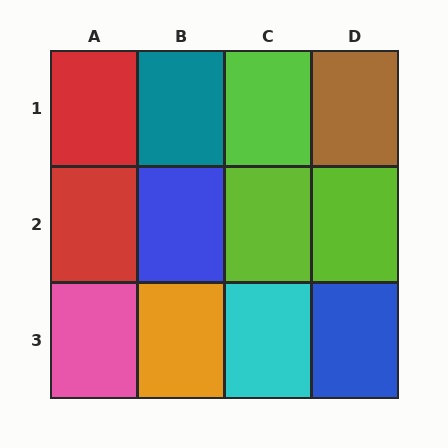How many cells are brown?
1 cell is brown.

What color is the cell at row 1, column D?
Brown.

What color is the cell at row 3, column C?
Cyan.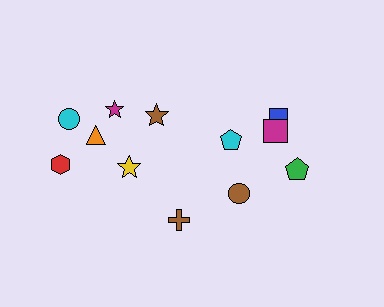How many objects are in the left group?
There are 7 objects.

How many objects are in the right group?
There are 5 objects.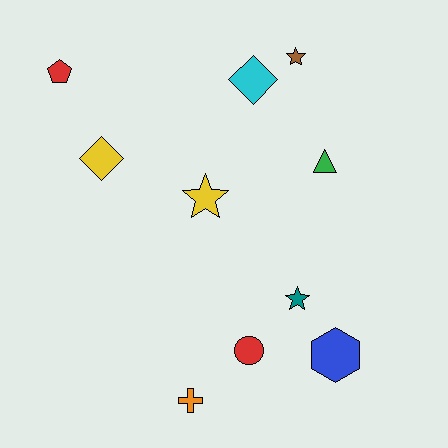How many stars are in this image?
There are 3 stars.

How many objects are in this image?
There are 10 objects.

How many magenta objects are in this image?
There are no magenta objects.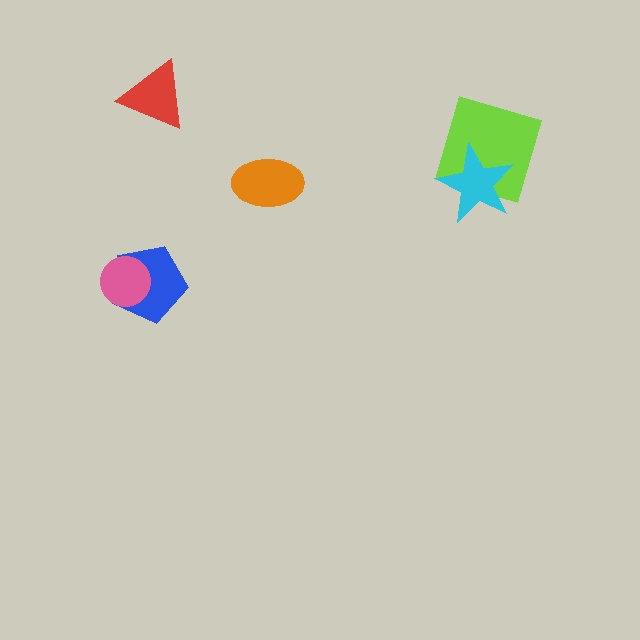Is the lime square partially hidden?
Yes, it is partially covered by another shape.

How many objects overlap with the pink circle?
1 object overlaps with the pink circle.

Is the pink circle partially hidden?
No, no other shape covers it.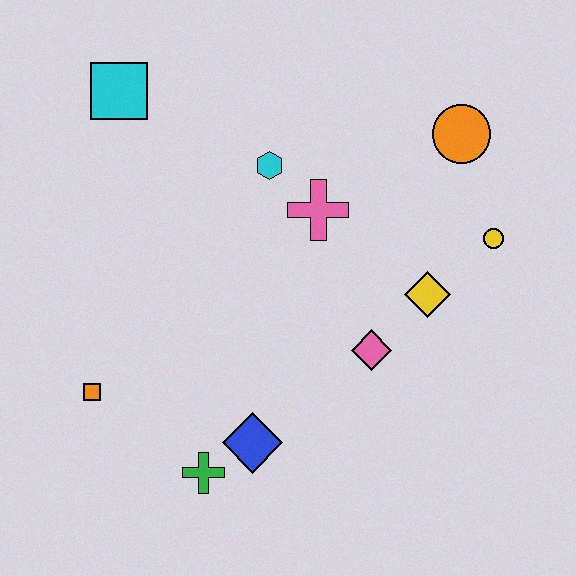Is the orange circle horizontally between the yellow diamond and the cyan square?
No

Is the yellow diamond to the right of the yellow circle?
No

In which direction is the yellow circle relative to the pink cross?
The yellow circle is to the right of the pink cross.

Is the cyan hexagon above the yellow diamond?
Yes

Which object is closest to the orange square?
The green cross is closest to the orange square.